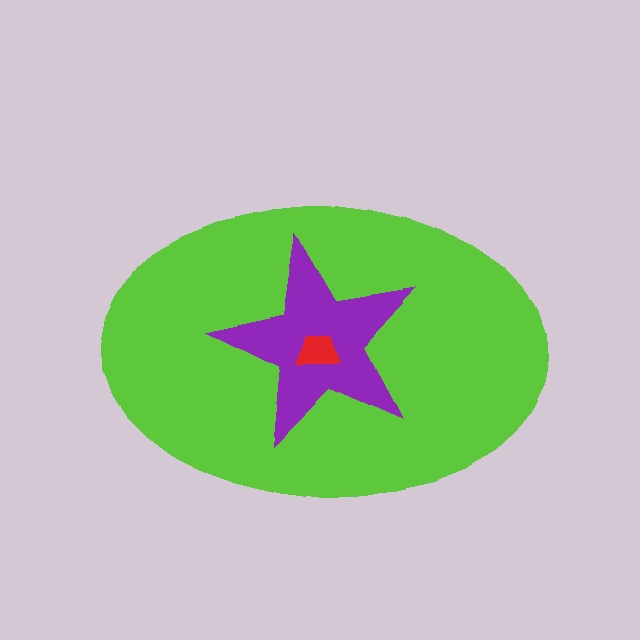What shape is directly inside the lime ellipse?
The purple star.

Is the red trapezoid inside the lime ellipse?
Yes.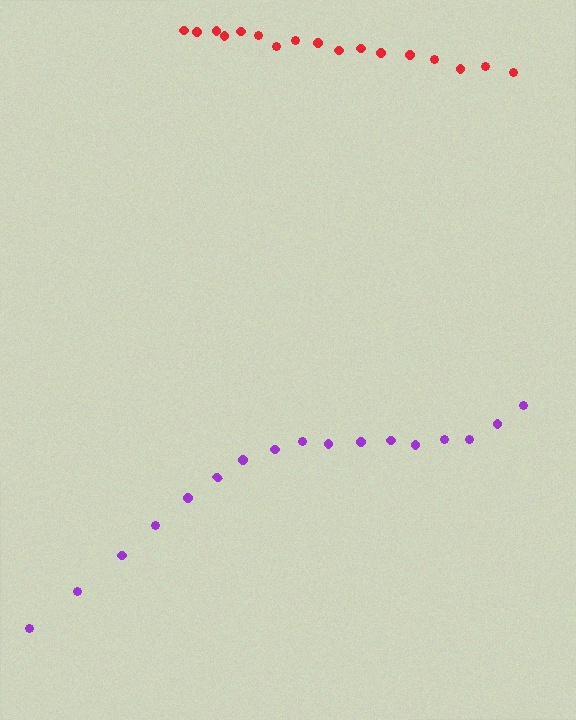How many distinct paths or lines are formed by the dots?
There are 2 distinct paths.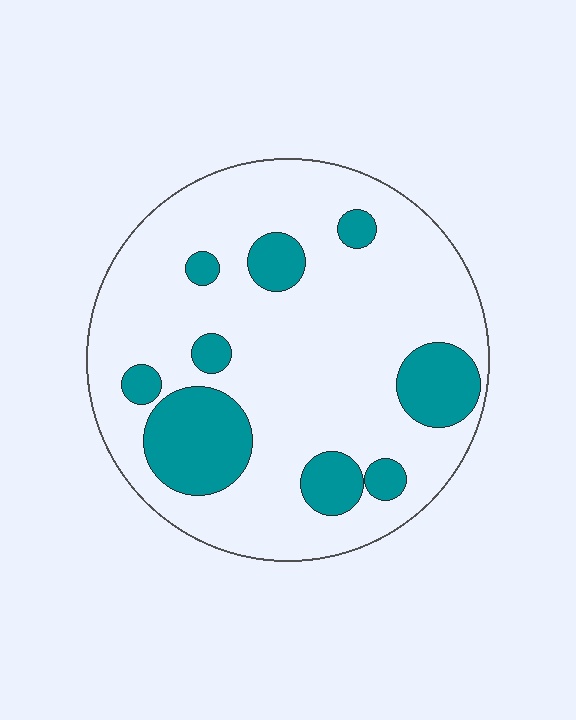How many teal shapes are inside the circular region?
9.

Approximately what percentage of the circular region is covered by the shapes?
Approximately 20%.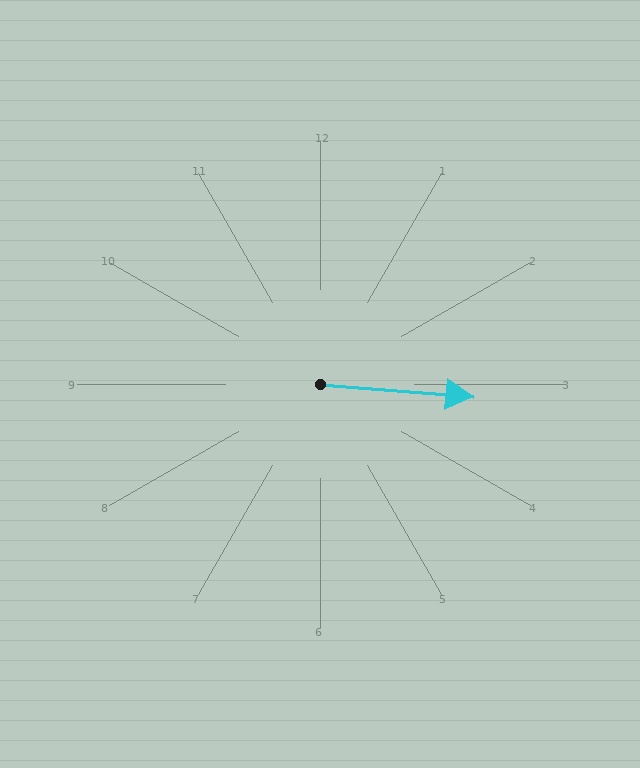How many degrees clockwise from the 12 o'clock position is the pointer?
Approximately 95 degrees.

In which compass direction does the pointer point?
East.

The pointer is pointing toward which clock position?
Roughly 3 o'clock.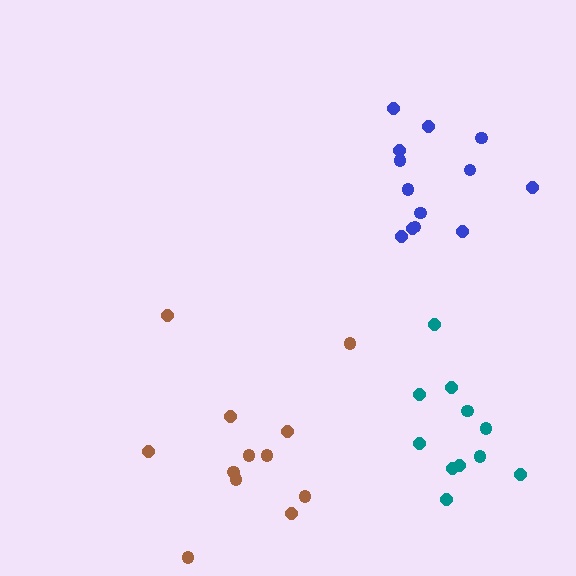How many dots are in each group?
Group 1: 11 dots, Group 2: 13 dots, Group 3: 12 dots (36 total).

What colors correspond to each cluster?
The clusters are colored: teal, blue, brown.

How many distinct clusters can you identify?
There are 3 distinct clusters.